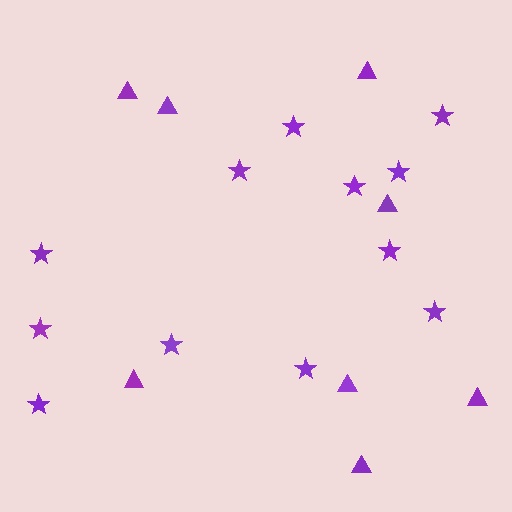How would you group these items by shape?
There are 2 groups: one group of stars (12) and one group of triangles (8).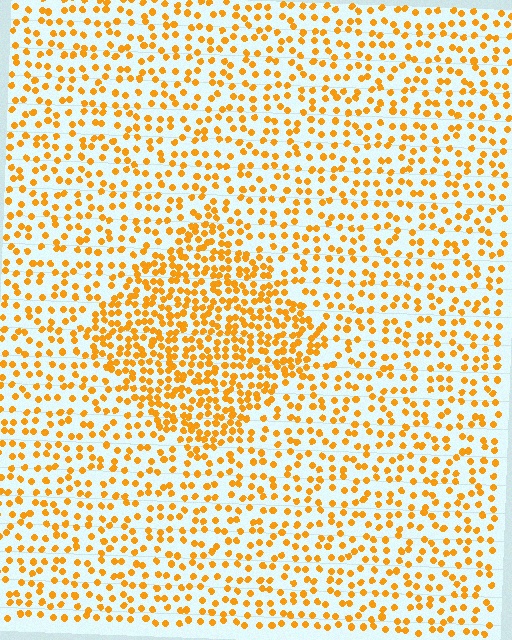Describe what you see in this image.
The image contains small orange elements arranged at two different densities. A diamond-shaped region is visible where the elements are more densely packed than the surrounding area.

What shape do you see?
I see a diamond.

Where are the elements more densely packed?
The elements are more densely packed inside the diamond boundary.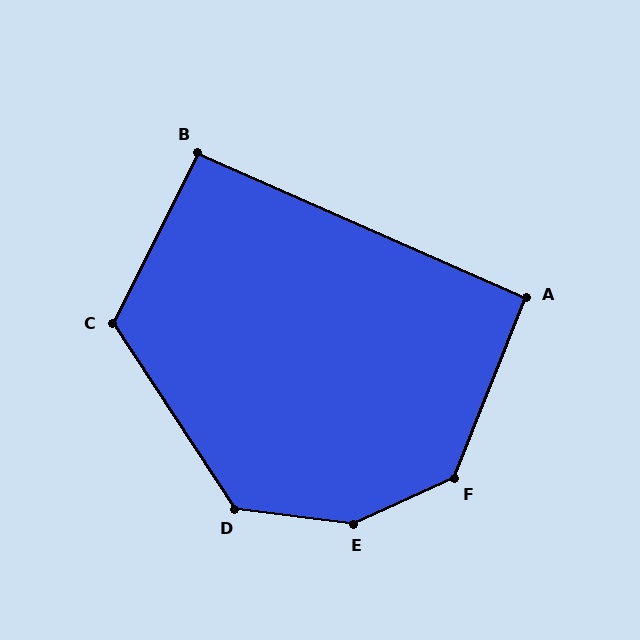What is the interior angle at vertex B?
Approximately 93 degrees (approximately right).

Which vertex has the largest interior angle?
E, at approximately 148 degrees.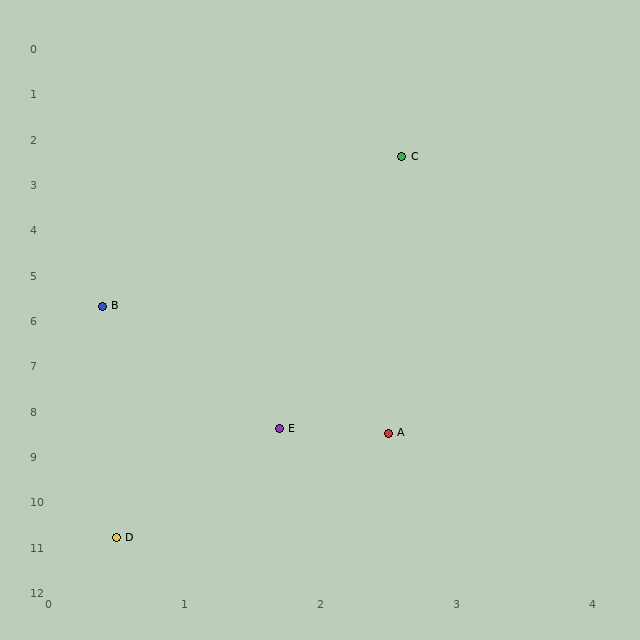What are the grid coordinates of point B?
Point B is at approximately (0.4, 5.7).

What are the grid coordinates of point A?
Point A is at approximately (2.5, 8.5).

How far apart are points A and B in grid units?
Points A and B are about 3.5 grid units apart.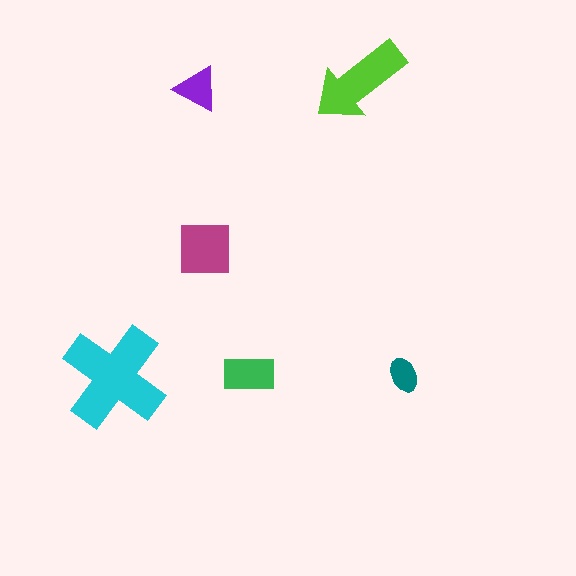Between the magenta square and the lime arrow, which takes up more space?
The lime arrow.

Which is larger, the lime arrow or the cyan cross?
The cyan cross.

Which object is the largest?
The cyan cross.